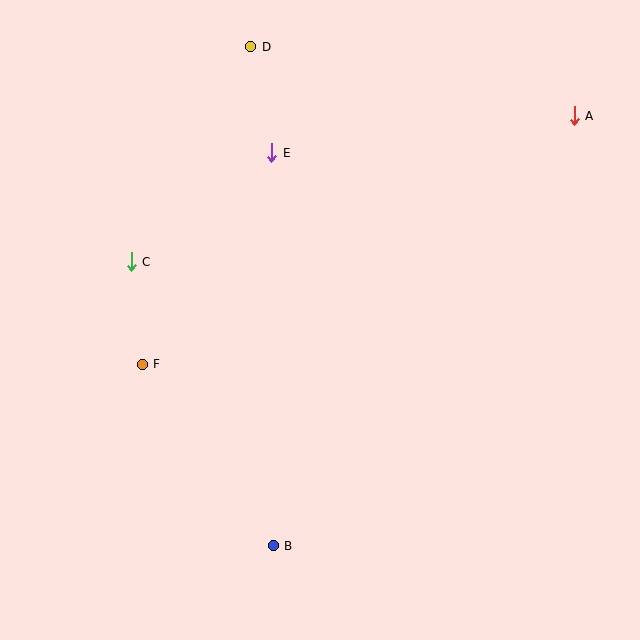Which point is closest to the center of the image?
Point E at (271, 153) is closest to the center.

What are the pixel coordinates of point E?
Point E is at (271, 153).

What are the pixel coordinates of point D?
Point D is at (251, 47).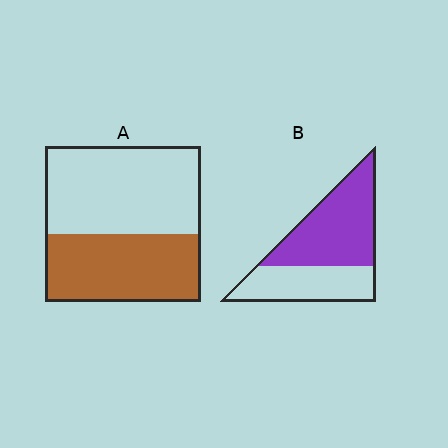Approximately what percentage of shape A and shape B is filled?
A is approximately 45% and B is approximately 60%.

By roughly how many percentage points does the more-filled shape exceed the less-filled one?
By roughly 15 percentage points (B over A).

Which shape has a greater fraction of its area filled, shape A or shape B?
Shape B.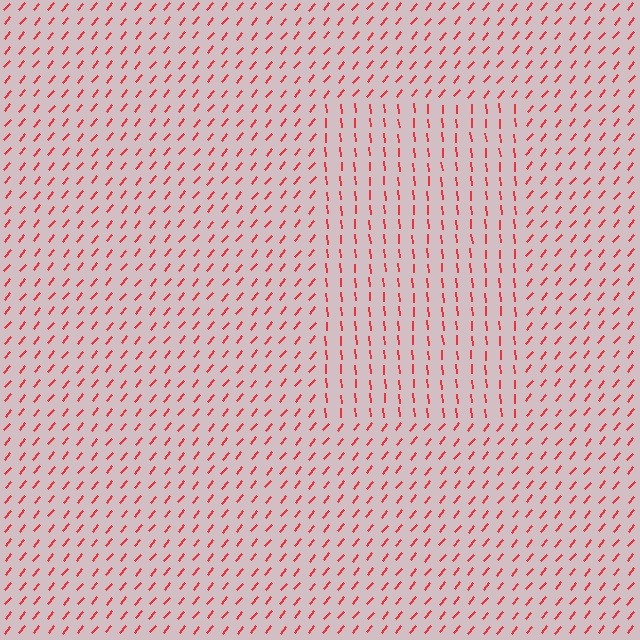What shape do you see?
I see a rectangle.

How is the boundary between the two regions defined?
The boundary is defined purely by a change in line orientation (approximately 45 degrees difference). All lines are the same color and thickness.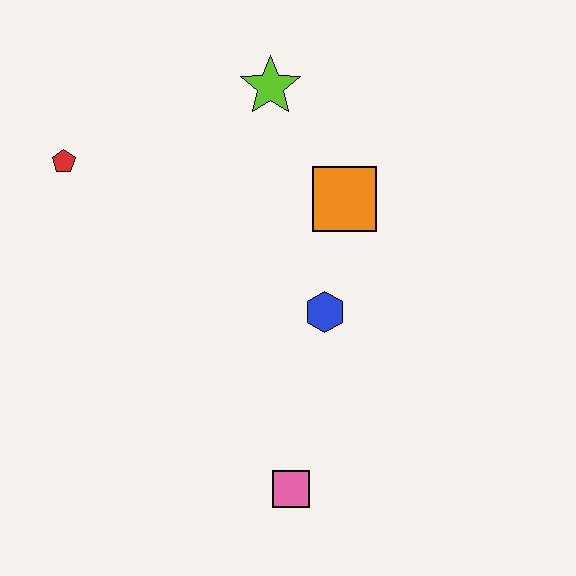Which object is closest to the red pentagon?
The lime star is closest to the red pentagon.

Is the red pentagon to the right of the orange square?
No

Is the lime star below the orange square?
No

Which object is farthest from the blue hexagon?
The red pentagon is farthest from the blue hexagon.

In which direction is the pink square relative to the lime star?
The pink square is below the lime star.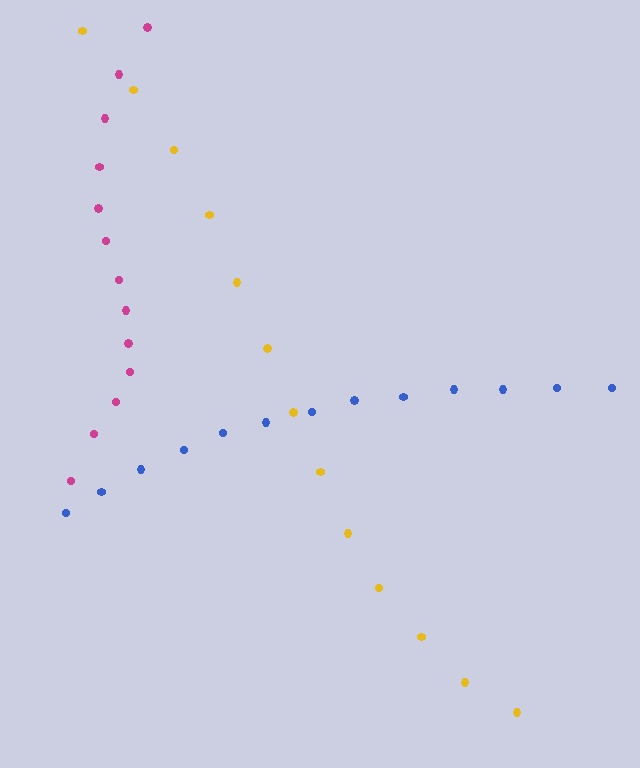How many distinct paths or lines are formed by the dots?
There are 3 distinct paths.